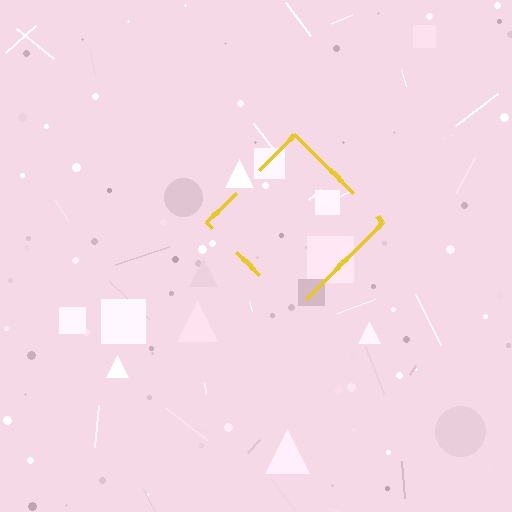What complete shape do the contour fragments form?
The contour fragments form a diamond.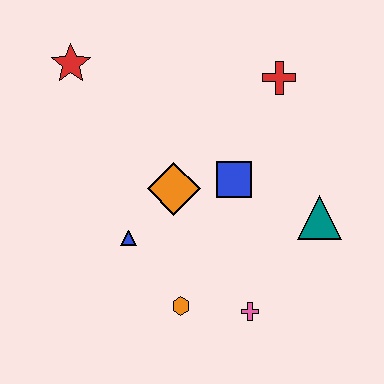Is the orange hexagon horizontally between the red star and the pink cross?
Yes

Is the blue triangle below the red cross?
Yes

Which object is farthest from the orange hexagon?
The red star is farthest from the orange hexagon.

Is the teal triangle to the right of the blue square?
Yes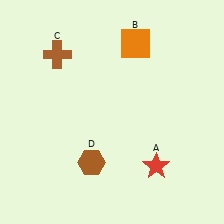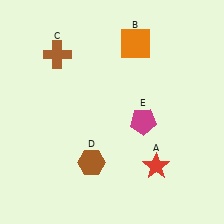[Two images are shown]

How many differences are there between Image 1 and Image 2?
There is 1 difference between the two images.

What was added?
A magenta pentagon (E) was added in Image 2.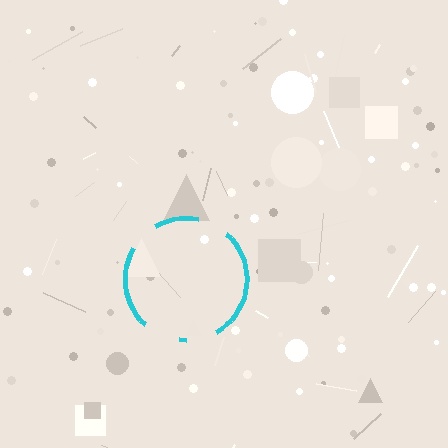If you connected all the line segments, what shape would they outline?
They would outline a circle.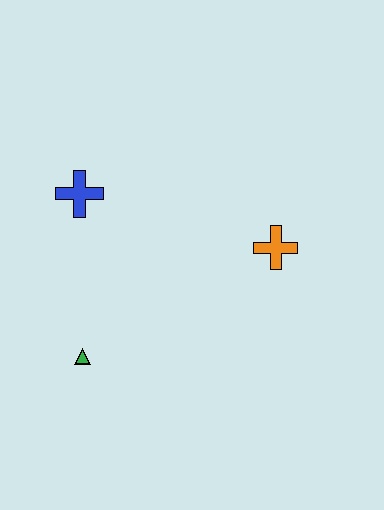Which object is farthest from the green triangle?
The orange cross is farthest from the green triangle.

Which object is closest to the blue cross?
The green triangle is closest to the blue cross.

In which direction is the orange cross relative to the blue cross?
The orange cross is to the right of the blue cross.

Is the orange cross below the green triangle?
No